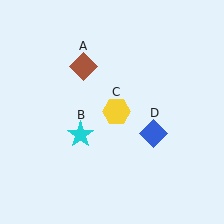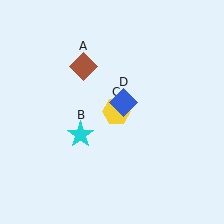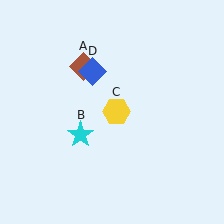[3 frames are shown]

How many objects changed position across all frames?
1 object changed position: blue diamond (object D).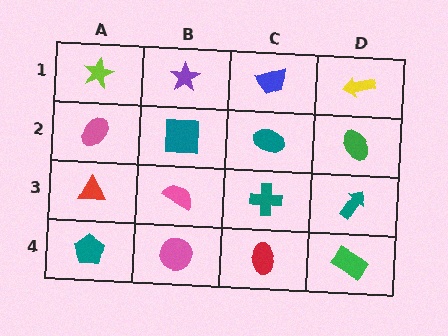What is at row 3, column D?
A teal arrow.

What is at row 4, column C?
A red ellipse.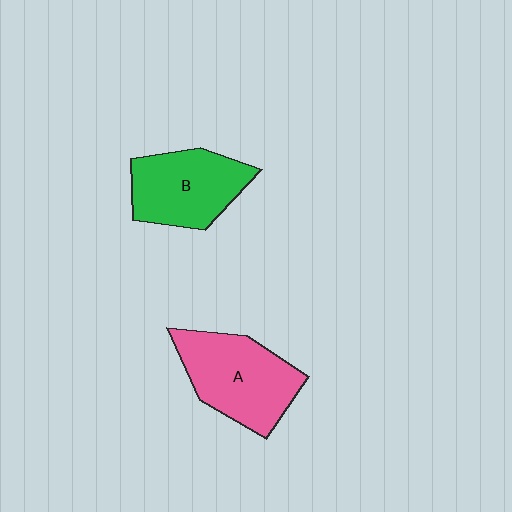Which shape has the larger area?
Shape A (pink).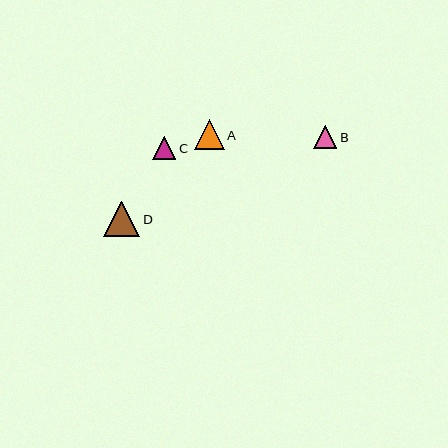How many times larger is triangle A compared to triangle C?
Triangle A is approximately 1.3 times the size of triangle C.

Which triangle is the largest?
Triangle D is the largest with a size of approximately 36 pixels.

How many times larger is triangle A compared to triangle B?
Triangle A is approximately 1.3 times the size of triangle B.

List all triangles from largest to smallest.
From largest to smallest: D, A, C, B.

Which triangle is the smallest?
Triangle B is the smallest with a size of approximately 23 pixels.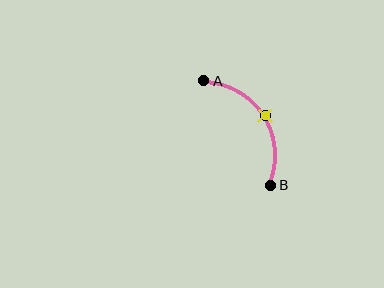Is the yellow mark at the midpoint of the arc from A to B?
Yes. The yellow mark lies on the arc at equal arc-length from both A and B — it is the arc midpoint.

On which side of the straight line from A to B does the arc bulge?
The arc bulges to the right of the straight line connecting A and B.